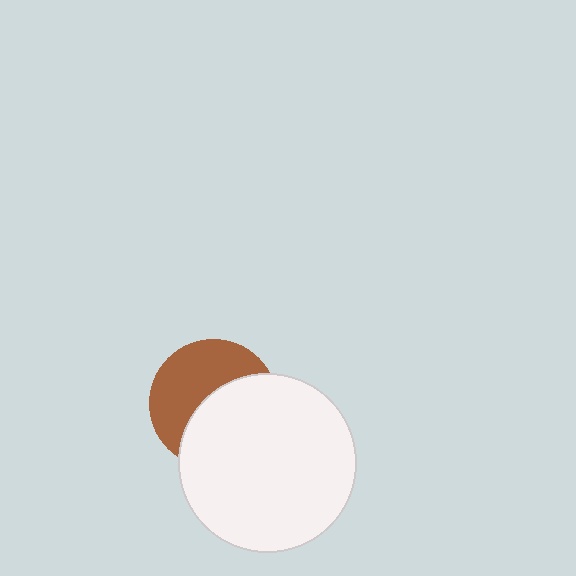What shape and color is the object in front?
The object in front is a white circle.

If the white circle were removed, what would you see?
You would see the complete brown circle.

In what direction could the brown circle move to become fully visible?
The brown circle could move toward the upper-left. That would shift it out from behind the white circle entirely.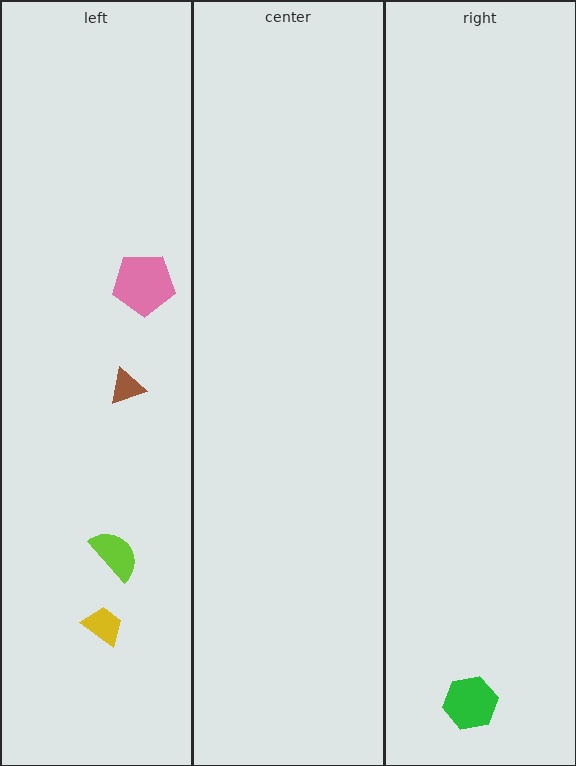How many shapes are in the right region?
1.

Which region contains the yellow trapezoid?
The left region.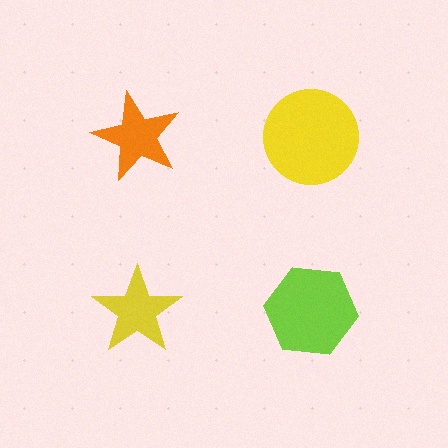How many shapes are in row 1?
2 shapes.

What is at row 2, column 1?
A yellow star.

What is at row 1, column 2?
A yellow circle.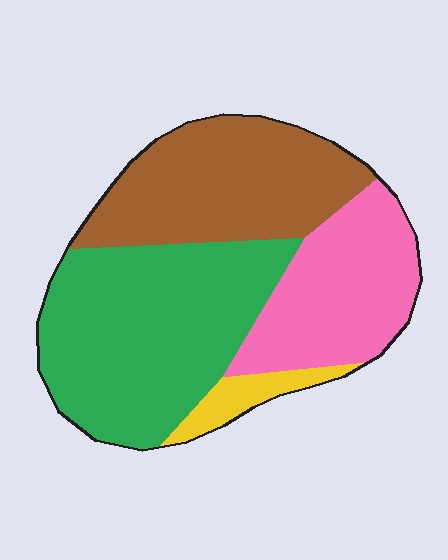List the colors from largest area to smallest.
From largest to smallest: green, brown, pink, yellow.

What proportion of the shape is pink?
Pink takes up less than a quarter of the shape.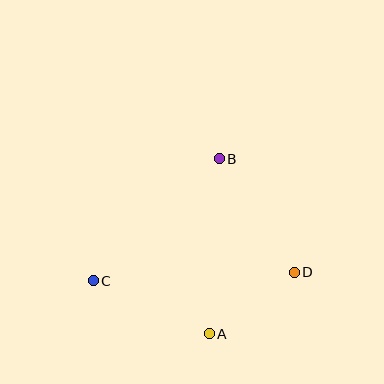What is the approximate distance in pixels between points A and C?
The distance between A and C is approximately 127 pixels.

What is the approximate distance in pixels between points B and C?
The distance between B and C is approximately 175 pixels.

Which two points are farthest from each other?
Points C and D are farthest from each other.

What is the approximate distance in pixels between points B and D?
The distance between B and D is approximately 136 pixels.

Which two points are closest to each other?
Points A and D are closest to each other.